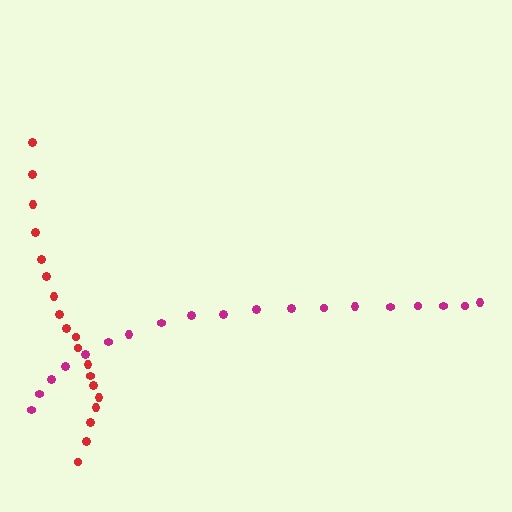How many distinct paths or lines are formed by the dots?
There are 2 distinct paths.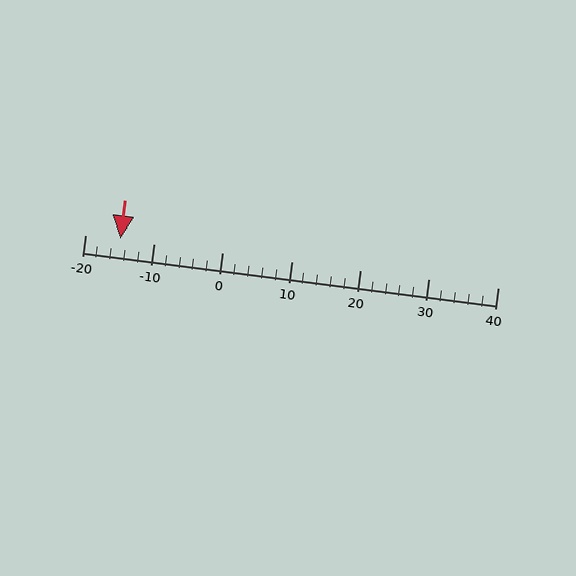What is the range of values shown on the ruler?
The ruler shows values from -20 to 40.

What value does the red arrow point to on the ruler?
The red arrow points to approximately -15.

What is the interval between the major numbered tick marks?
The major tick marks are spaced 10 units apart.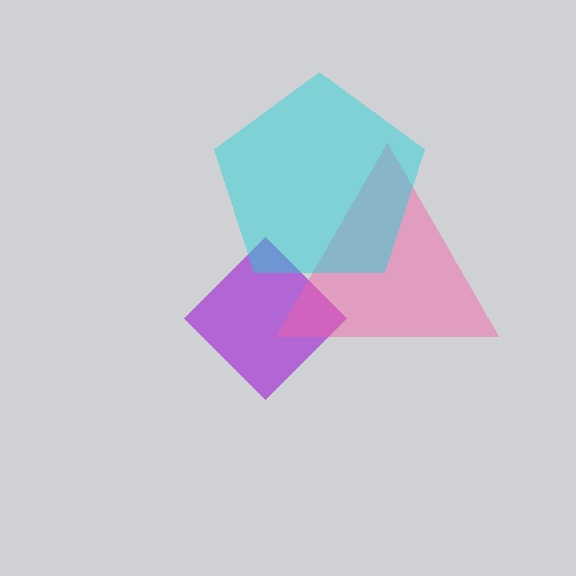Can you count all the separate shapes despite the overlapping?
Yes, there are 3 separate shapes.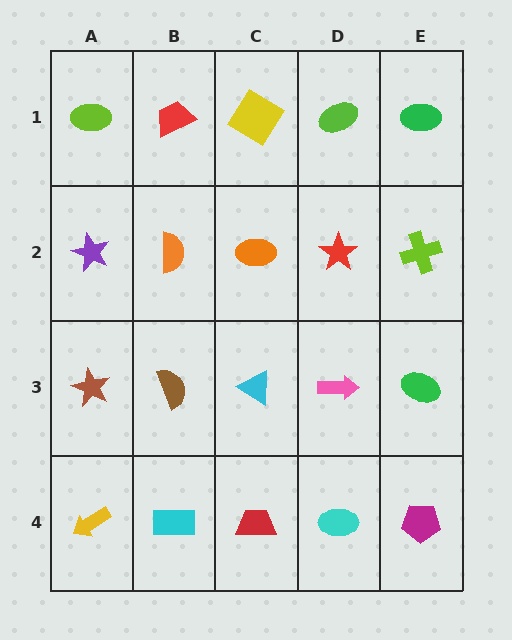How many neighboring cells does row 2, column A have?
3.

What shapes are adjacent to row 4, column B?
A brown semicircle (row 3, column B), a yellow arrow (row 4, column A), a red trapezoid (row 4, column C).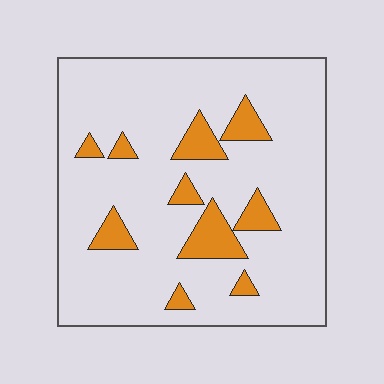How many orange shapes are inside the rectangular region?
10.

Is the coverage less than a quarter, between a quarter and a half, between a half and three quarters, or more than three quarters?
Less than a quarter.